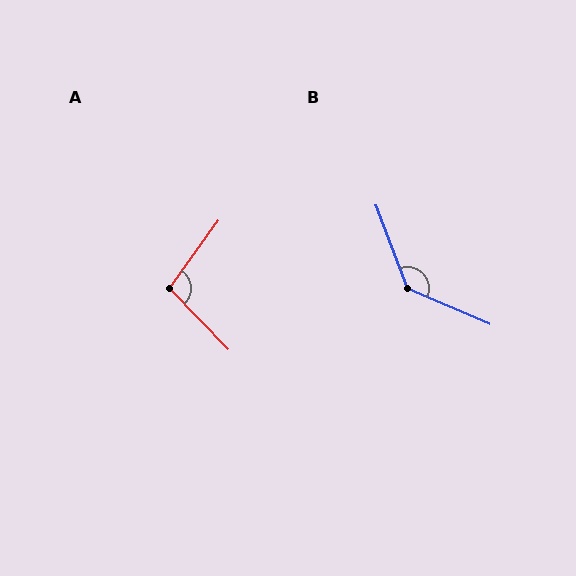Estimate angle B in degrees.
Approximately 134 degrees.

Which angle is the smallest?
A, at approximately 100 degrees.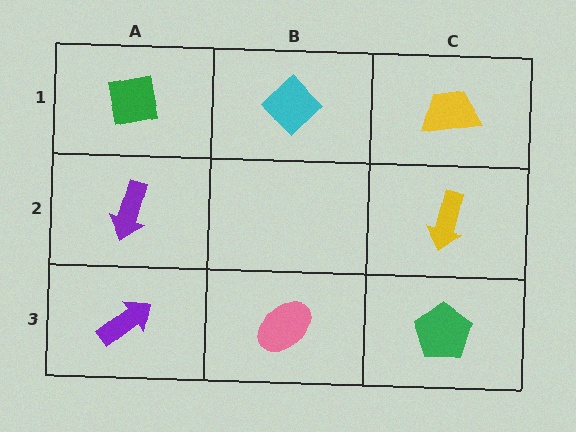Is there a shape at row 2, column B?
No, that cell is empty.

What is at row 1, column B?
A cyan diamond.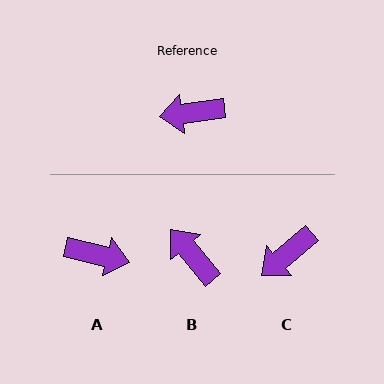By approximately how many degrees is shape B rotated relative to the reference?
Approximately 58 degrees clockwise.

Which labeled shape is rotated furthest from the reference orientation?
A, about 159 degrees away.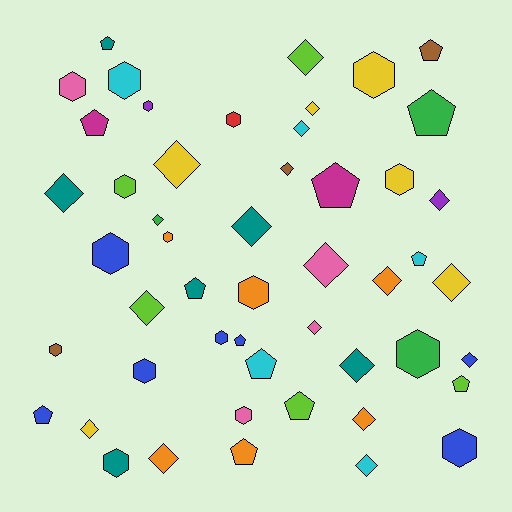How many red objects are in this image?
There is 1 red object.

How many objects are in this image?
There are 50 objects.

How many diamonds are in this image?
There are 20 diamonds.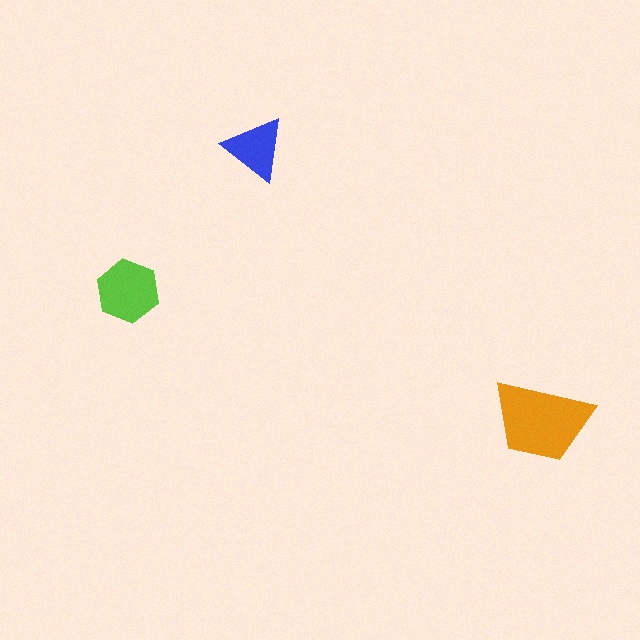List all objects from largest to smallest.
The orange trapezoid, the lime hexagon, the blue triangle.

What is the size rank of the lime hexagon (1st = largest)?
2nd.